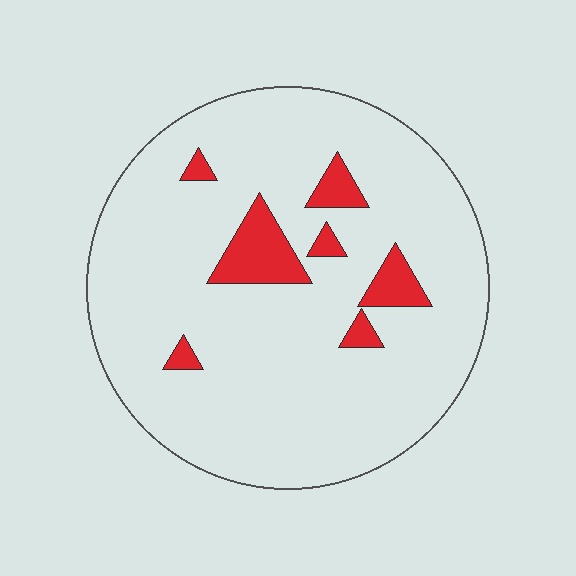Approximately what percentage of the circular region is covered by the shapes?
Approximately 10%.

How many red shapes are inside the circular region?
7.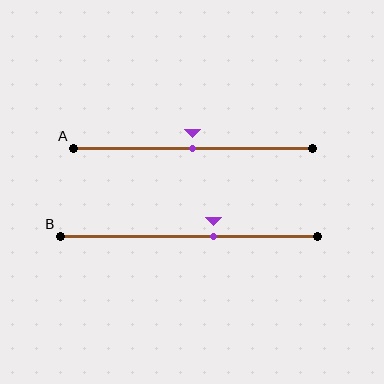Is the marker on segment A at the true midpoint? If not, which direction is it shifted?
Yes, the marker on segment A is at the true midpoint.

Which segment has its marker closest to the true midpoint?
Segment A has its marker closest to the true midpoint.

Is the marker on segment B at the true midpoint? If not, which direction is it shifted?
No, the marker on segment B is shifted to the right by about 10% of the segment length.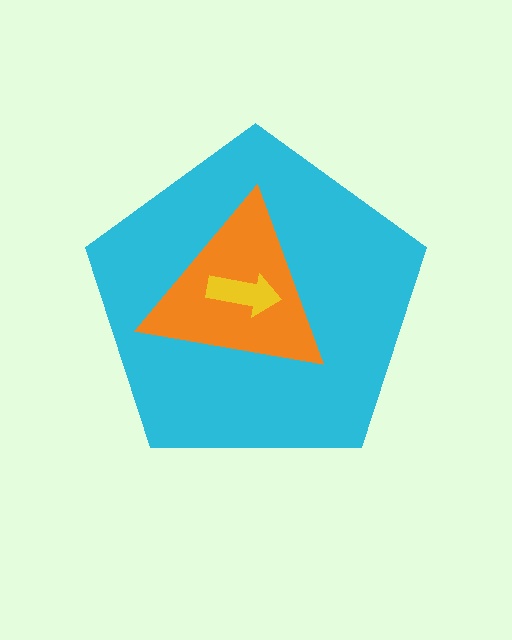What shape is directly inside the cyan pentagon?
The orange triangle.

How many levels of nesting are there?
3.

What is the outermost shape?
The cyan pentagon.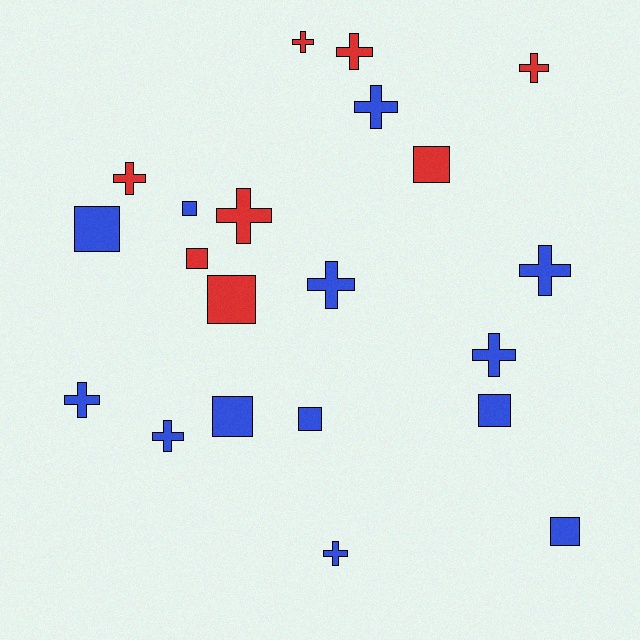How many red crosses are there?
There are 5 red crosses.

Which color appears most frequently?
Blue, with 13 objects.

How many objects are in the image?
There are 21 objects.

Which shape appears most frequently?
Cross, with 12 objects.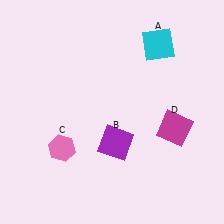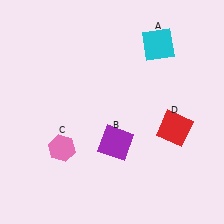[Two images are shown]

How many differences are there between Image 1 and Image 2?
There is 1 difference between the two images.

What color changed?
The square (D) changed from magenta in Image 1 to red in Image 2.